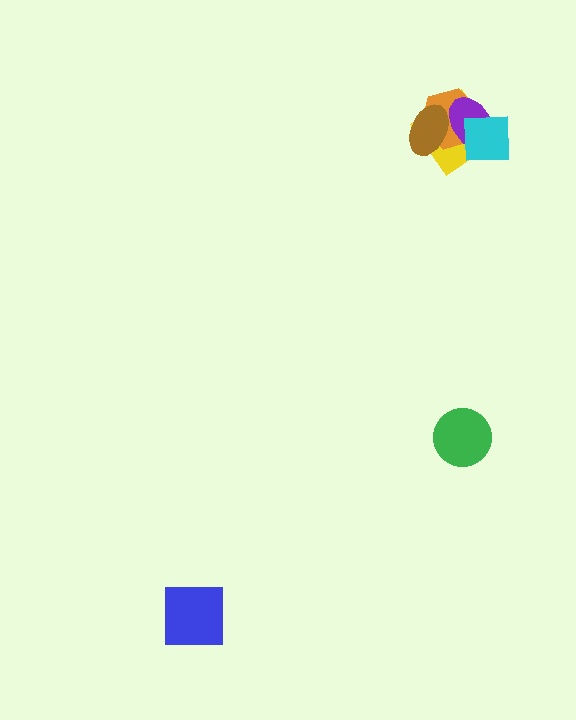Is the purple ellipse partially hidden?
Yes, it is partially covered by another shape.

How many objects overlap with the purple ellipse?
4 objects overlap with the purple ellipse.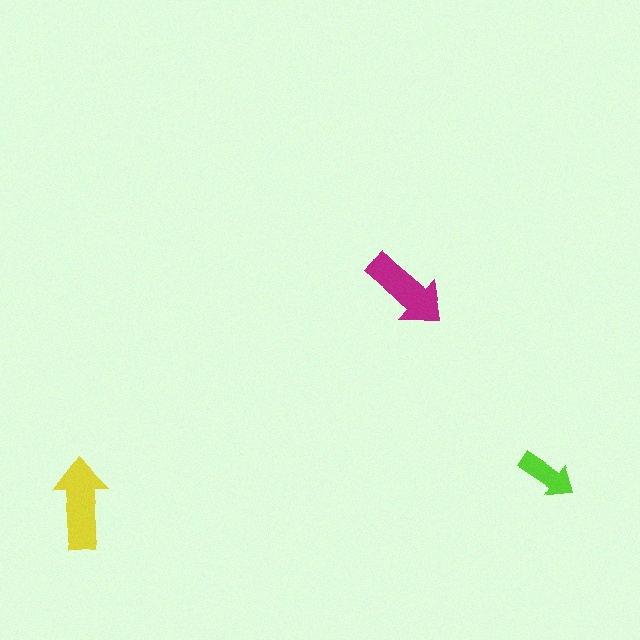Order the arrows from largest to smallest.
the yellow one, the magenta one, the lime one.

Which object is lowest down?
The yellow arrow is bottommost.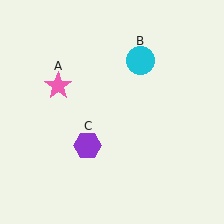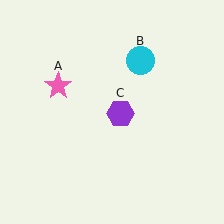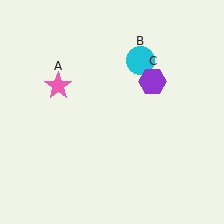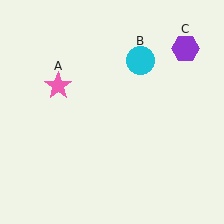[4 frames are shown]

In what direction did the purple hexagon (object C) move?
The purple hexagon (object C) moved up and to the right.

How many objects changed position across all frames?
1 object changed position: purple hexagon (object C).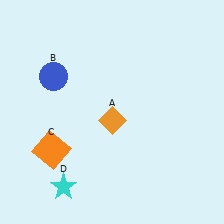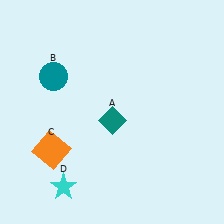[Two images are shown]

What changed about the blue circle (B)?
In Image 1, B is blue. In Image 2, it changed to teal.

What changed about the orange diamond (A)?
In Image 1, A is orange. In Image 2, it changed to teal.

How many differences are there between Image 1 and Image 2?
There are 2 differences between the two images.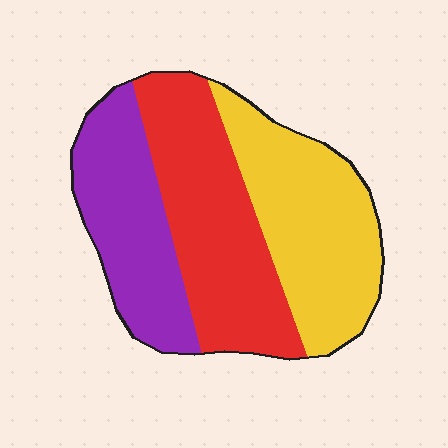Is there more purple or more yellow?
Yellow.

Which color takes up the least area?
Purple, at roughly 30%.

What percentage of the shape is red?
Red covers around 35% of the shape.